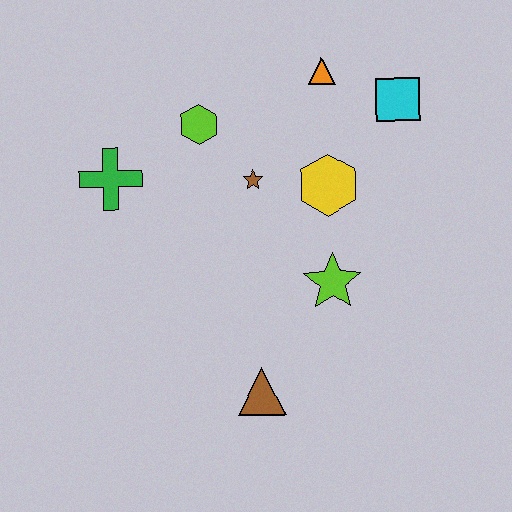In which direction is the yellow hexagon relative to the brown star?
The yellow hexagon is to the right of the brown star.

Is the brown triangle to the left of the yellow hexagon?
Yes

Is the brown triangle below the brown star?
Yes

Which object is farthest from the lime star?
The green cross is farthest from the lime star.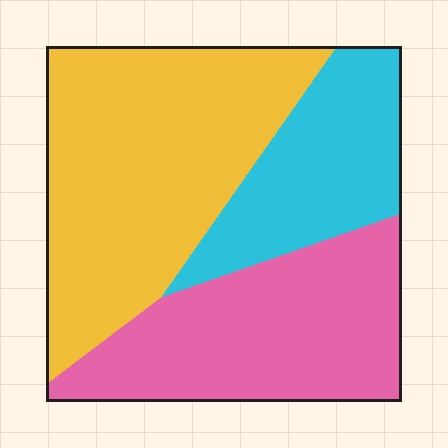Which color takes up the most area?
Yellow, at roughly 45%.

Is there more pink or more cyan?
Pink.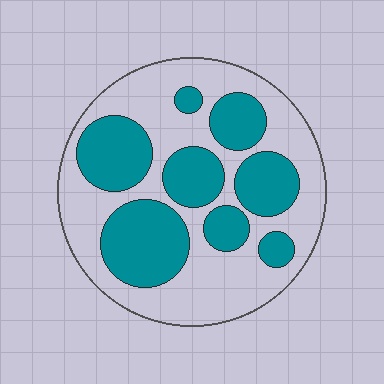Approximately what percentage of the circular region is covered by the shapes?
Approximately 40%.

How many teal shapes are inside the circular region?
8.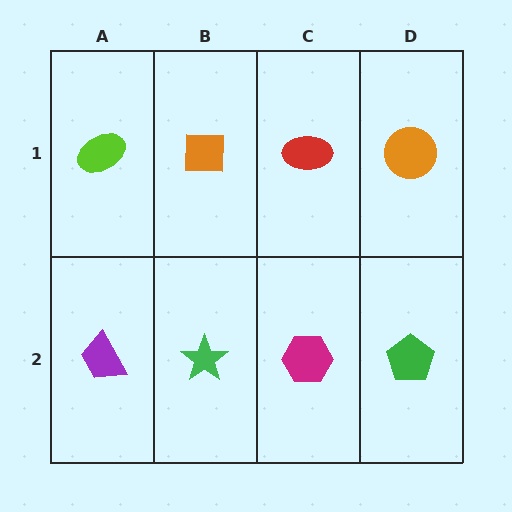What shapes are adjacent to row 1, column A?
A purple trapezoid (row 2, column A), an orange square (row 1, column B).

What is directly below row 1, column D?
A green pentagon.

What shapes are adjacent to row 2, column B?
An orange square (row 1, column B), a purple trapezoid (row 2, column A), a magenta hexagon (row 2, column C).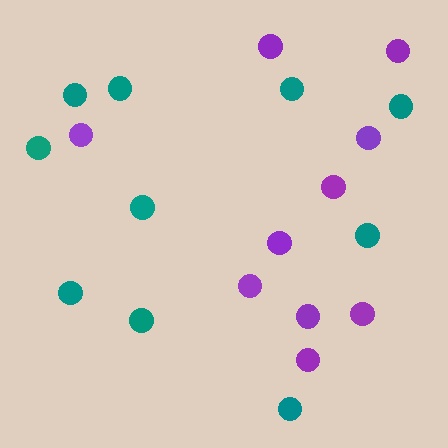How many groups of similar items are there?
There are 2 groups: one group of teal circles (10) and one group of purple circles (10).